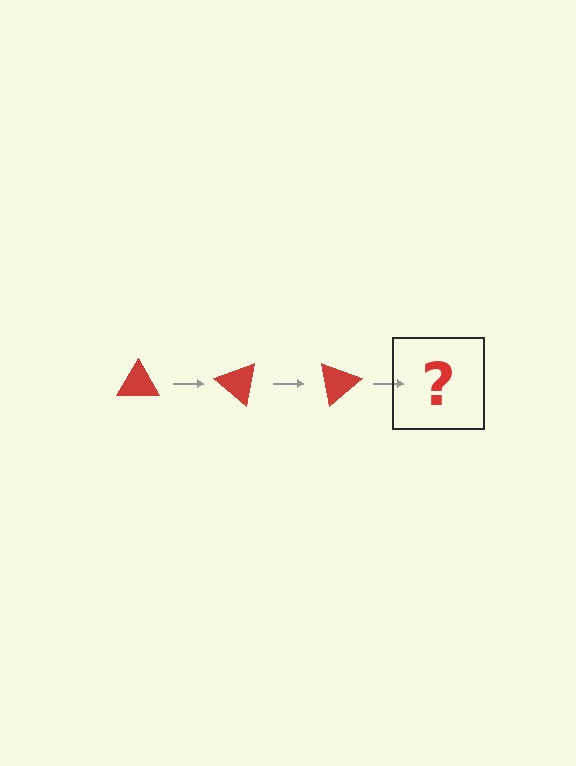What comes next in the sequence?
The next element should be a red triangle rotated 120 degrees.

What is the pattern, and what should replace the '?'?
The pattern is that the triangle rotates 40 degrees each step. The '?' should be a red triangle rotated 120 degrees.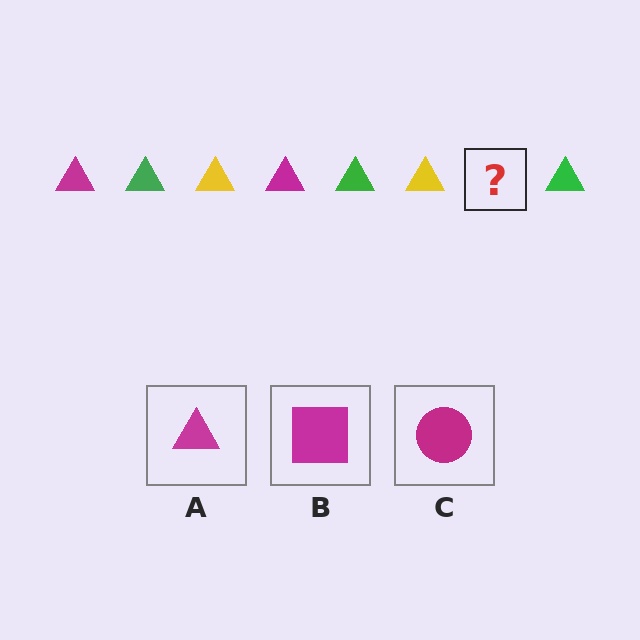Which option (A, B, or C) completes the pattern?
A.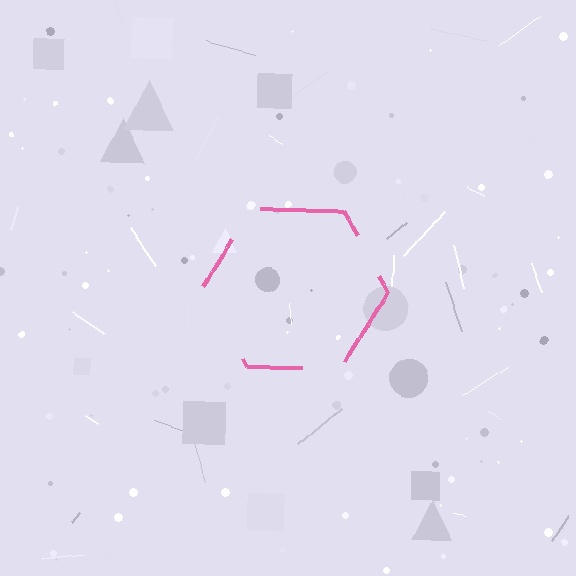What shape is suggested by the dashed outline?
The dashed outline suggests a hexagon.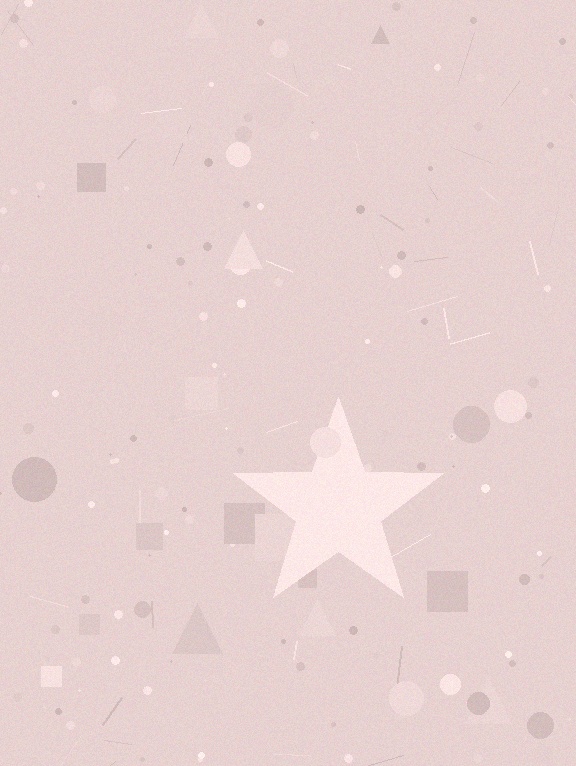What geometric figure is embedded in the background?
A star is embedded in the background.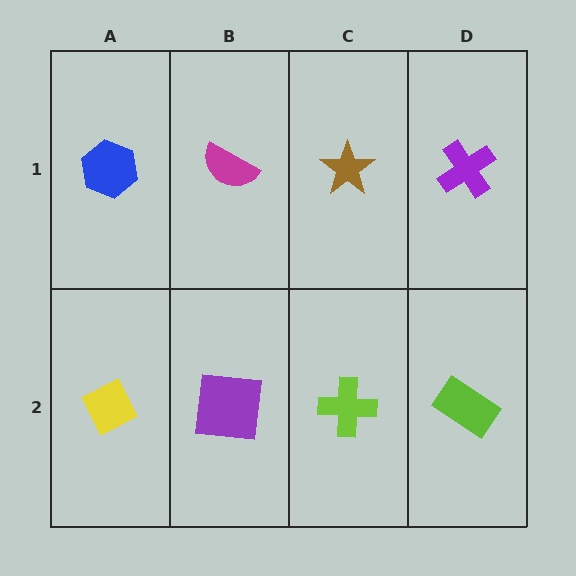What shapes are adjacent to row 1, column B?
A purple square (row 2, column B), a blue hexagon (row 1, column A), a brown star (row 1, column C).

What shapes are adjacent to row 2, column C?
A brown star (row 1, column C), a purple square (row 2, column B), a lime rectangle (row 2, column D).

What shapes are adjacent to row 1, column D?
A lime rectangle (row 2, column D), a brown star (row 1, column C).